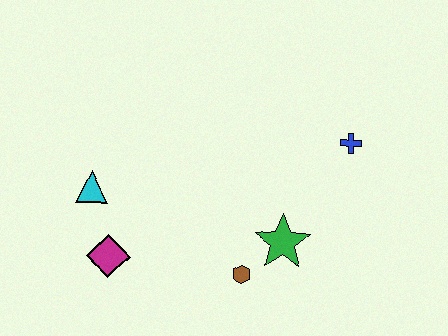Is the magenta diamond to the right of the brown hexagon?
No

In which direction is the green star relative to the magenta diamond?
The green star is to the right of the magenta diamond.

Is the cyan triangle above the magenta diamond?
Yes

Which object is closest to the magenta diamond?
The cyan triangle is closest to the magenta diamond.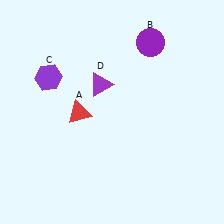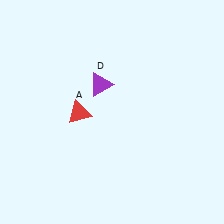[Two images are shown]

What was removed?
The purple hexagon (C), the purple circle (B) were removed in Image 2.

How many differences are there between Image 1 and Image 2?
There are 2 differences between the two images.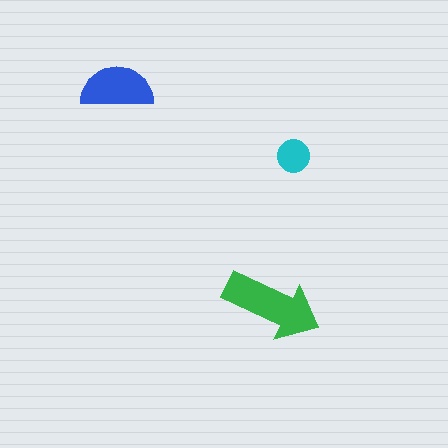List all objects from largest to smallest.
The green arrow, the blue semicircle, the cyan circle.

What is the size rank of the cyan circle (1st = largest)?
3rd.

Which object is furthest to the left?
The blue semicircle is leftmost.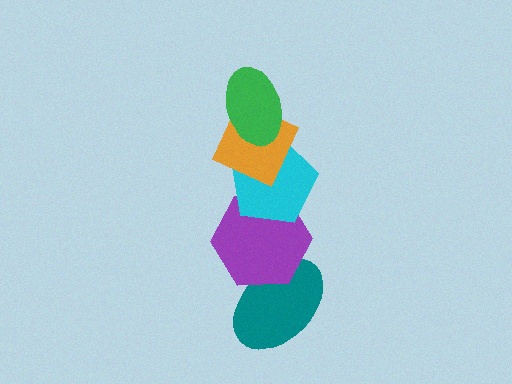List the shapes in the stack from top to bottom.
From top to bottom: the green ellipse, the orange diamond, the cyan pentagon, the purple hexagon, the teal ellipse.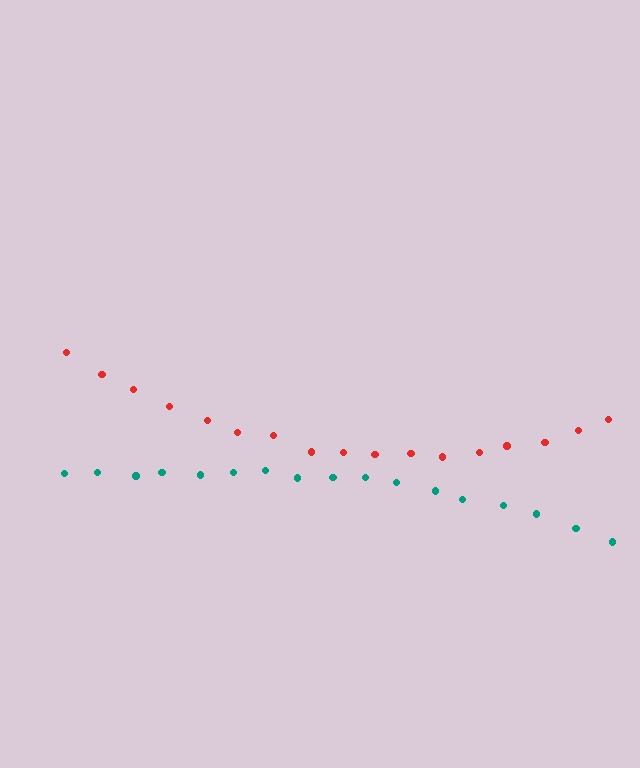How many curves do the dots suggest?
There are 2 distinct paths.